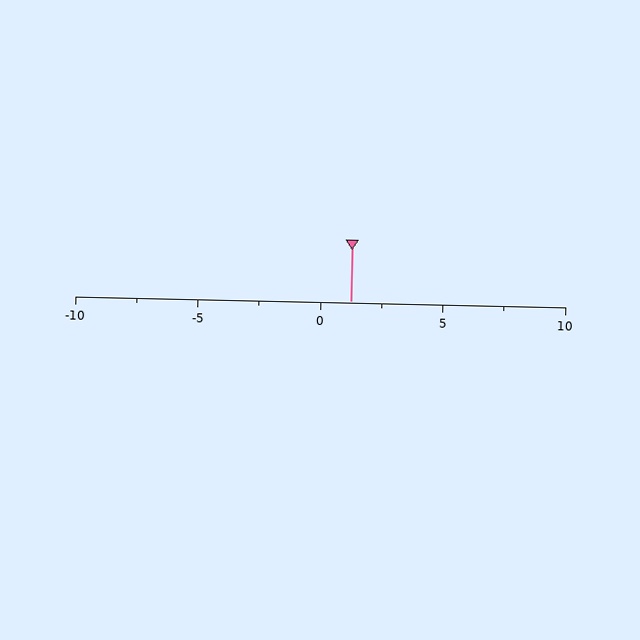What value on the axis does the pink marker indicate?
The marker indicates approximately 1.2.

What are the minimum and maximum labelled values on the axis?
The axis runs from -10 to 10.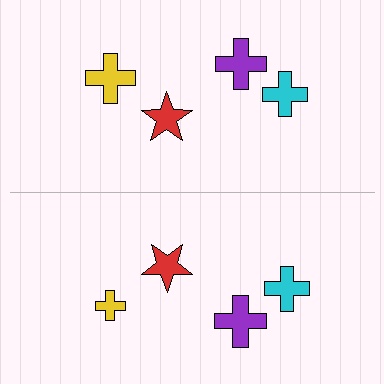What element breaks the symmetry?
The yellow cross on the bottom side has a different size than its mirror counterpart.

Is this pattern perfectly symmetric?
No, the pattern is not perfectly symmetric. The yellow cross on the bottom side has a different size than its mirror counterpart.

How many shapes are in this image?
There are 8 shapes in this image.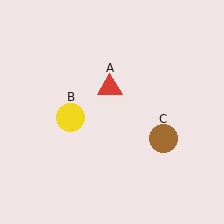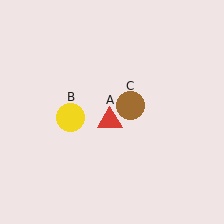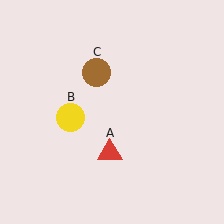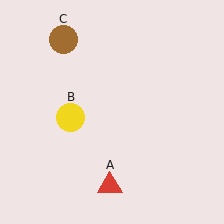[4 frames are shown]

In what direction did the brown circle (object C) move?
The brown circle (object C) moved up and to the left.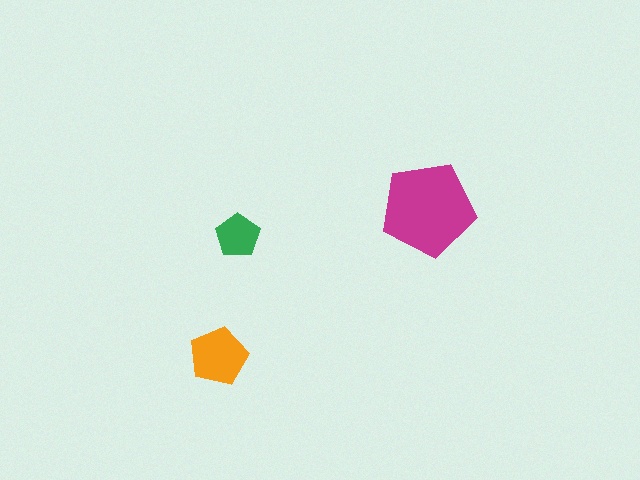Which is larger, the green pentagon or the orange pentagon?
The orange one.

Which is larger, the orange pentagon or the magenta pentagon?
The magenta one.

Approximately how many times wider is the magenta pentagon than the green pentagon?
About 2 times wider.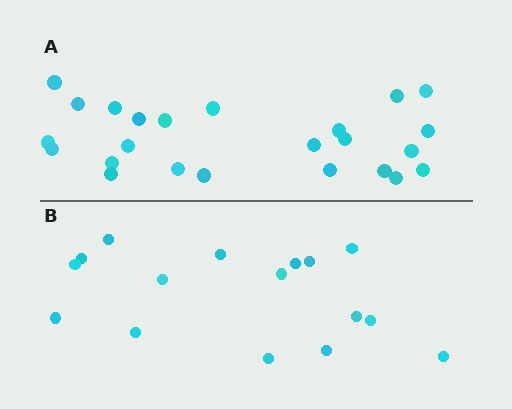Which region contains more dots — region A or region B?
Region A (the top region) has more dots.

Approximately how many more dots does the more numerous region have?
Region A has roughly 8 or so more dots than region B.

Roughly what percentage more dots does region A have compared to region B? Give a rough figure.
About 50% more.